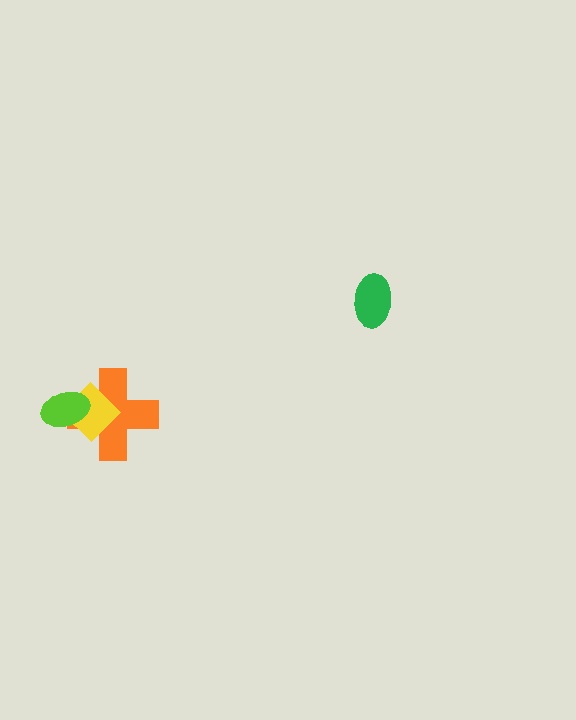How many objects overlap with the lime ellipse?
2 objects overlap with the lime ellipse.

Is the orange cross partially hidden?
Yes, it is partially covered by another shape.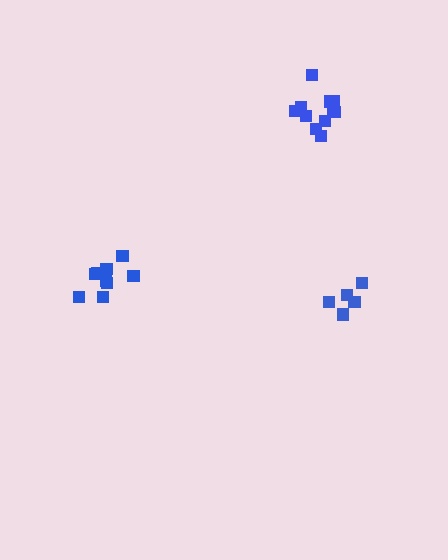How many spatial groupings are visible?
There are 3 spatial groupings.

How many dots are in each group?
Group 1: 11 dots, Group 2: 9 dots, Group 3: 5 dots (25 total).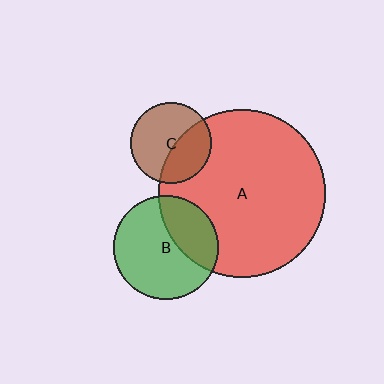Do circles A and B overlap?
Yes.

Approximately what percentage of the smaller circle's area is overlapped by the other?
Approximately 30%.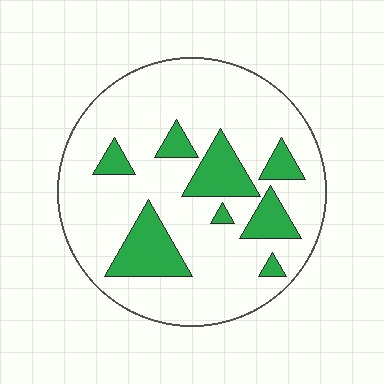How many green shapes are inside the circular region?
8.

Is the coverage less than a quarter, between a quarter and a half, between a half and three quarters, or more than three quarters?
Less than a quarter.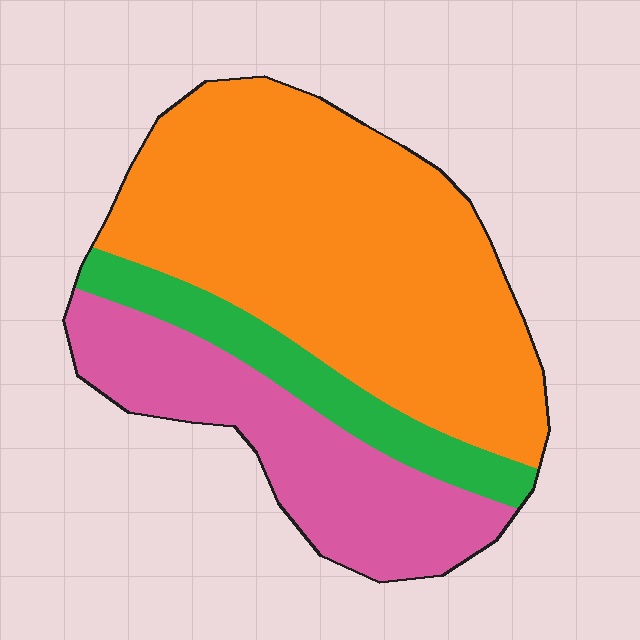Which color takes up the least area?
Green, at roughly 15%.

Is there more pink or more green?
Pink.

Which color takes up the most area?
Orange, at roughly 60%.